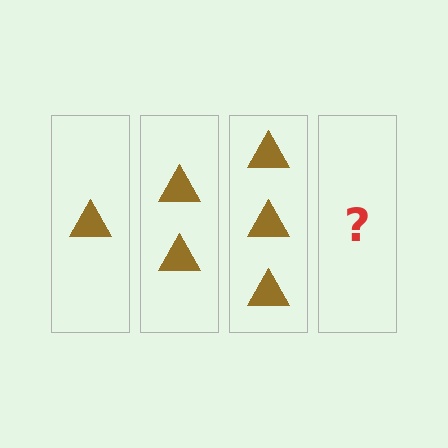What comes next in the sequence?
The next element should be 4 triangles.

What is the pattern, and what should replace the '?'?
The pattern is that each step adds one more triangle. The '?' should be 4 triangles.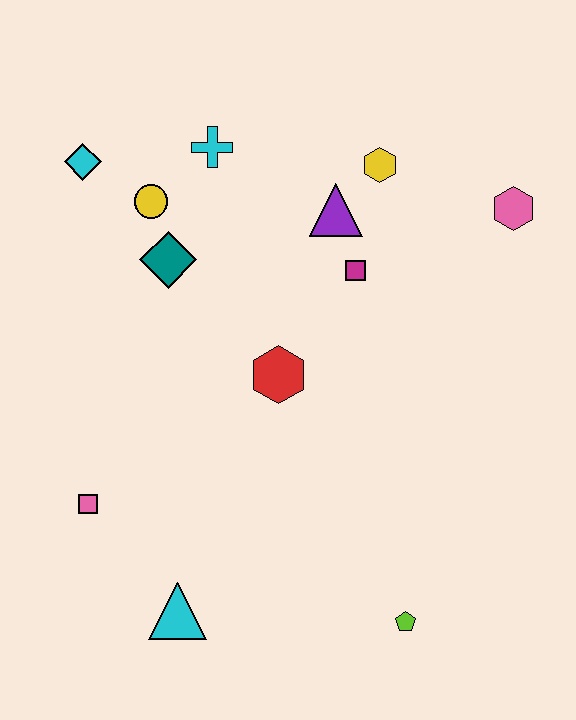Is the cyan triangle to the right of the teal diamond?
Yes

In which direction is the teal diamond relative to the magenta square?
The teal diamond is to the left of the magenta square.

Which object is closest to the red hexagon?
The magenta square is closest to the red hexagon.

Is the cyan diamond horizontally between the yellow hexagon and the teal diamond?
No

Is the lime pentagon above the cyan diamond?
No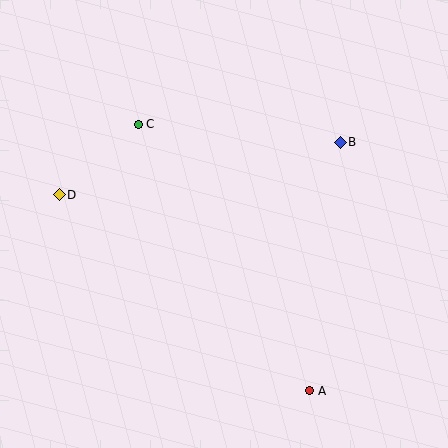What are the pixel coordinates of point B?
Point B is at (340, 142).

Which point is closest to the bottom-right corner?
Point A is closest to the bottom-right corner.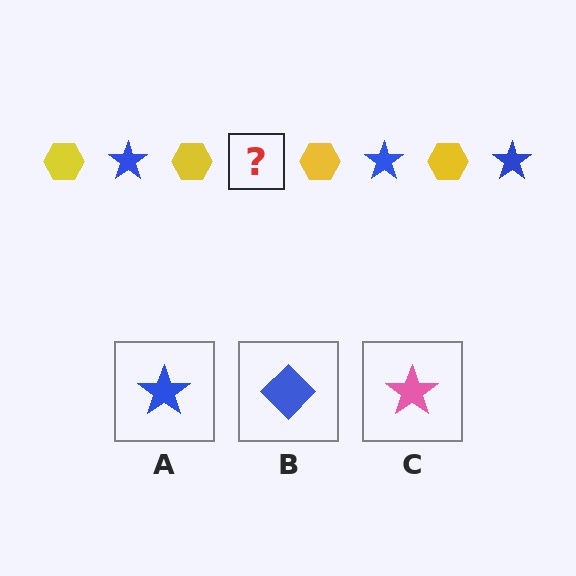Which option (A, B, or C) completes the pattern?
A.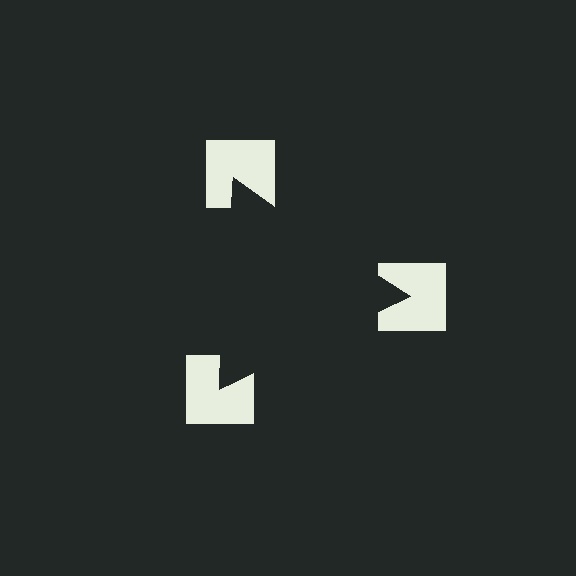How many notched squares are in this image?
There are 3 — one at each vertex of the illusory triangle.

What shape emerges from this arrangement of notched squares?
An illusory triangle — its edges are inferred from the aligned wedge cuts in the notched squares, not physically drawn.